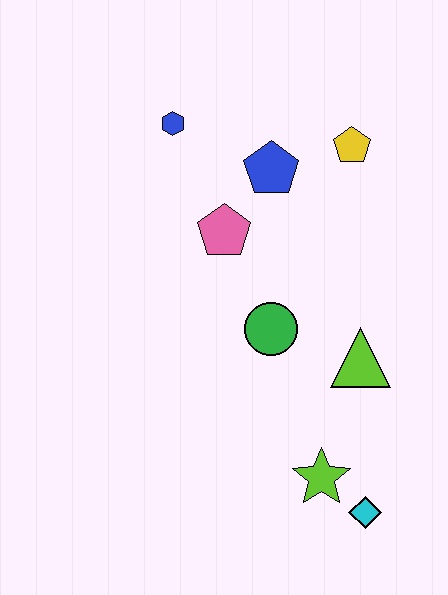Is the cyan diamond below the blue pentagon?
Yes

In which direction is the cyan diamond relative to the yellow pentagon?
The cyan diamond is below the yellow pentagon.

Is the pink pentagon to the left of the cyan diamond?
Yes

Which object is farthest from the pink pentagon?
The cyan diamond is farthest from the pink pentagon.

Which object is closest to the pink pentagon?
The blue pentagon is closest to the pink pentagon.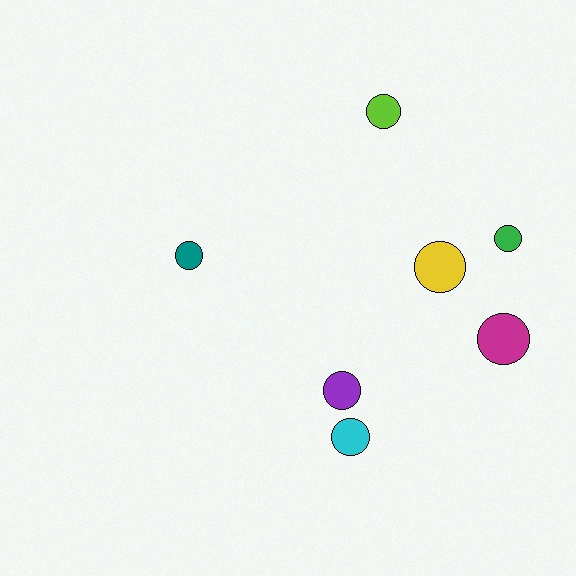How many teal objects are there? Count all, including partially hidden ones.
There is 1 teal object.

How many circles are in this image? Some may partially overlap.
There are 7 circles.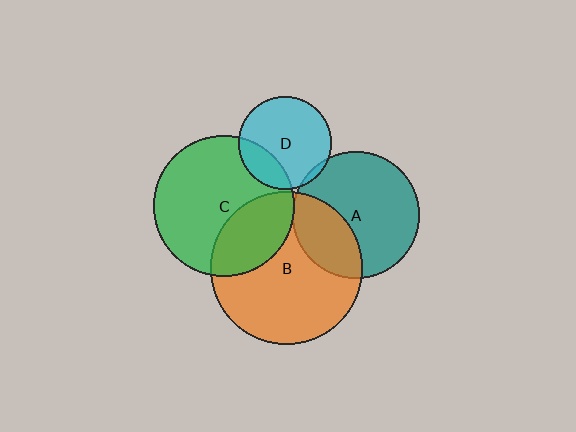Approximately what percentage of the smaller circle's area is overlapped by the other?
Approximately 30%.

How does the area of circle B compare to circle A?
Approximately 1.4 times.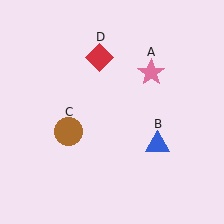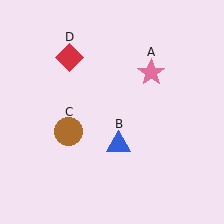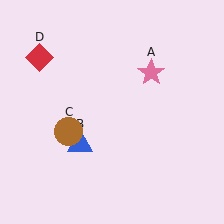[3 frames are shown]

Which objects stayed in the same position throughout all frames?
Pink star (object A) and brown circle (object C) remained stationary.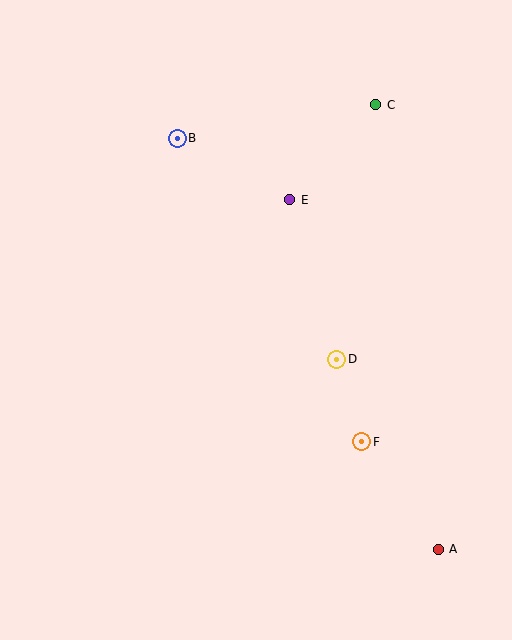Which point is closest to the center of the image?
Point D at (337, 359) is closest to the center.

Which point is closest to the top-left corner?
Point B is closest to the top-left corner.